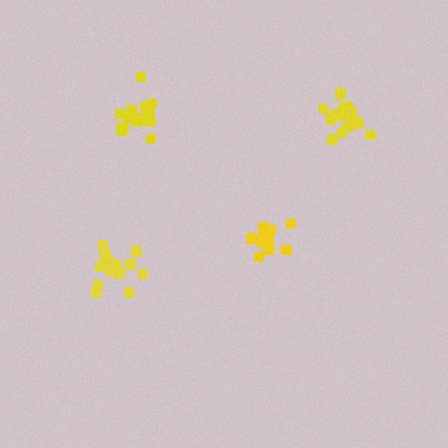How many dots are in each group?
Group 1: 16 dots, Group 2: 15 dots, Group 3: 13 dots, Group 4: 16 dots (60 total).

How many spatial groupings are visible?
There are 4 spatial groupings.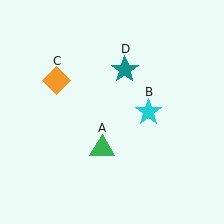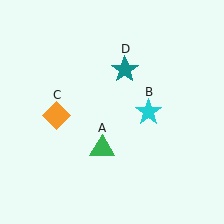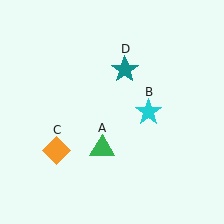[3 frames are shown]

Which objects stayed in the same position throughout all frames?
Green triangle (object A) and cyan star (object B) and teal star (object D) remained stationary.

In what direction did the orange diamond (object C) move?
The orange diamond (object C) moved down.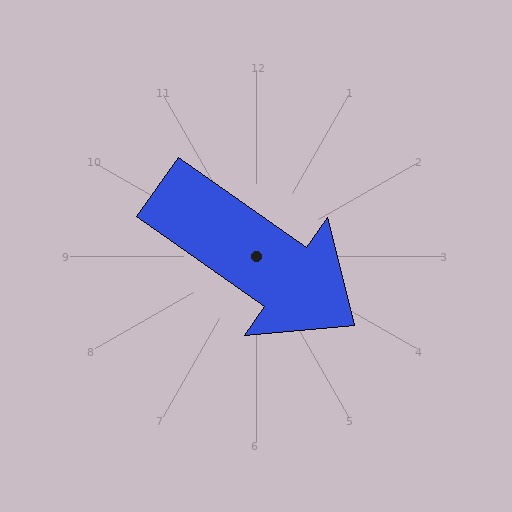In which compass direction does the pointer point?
Southeast.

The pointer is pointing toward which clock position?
Roughly 4 o'clock.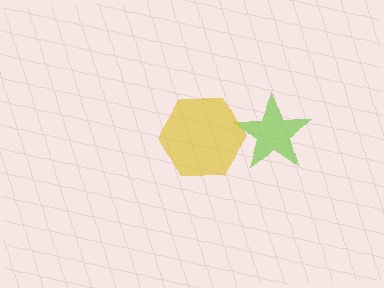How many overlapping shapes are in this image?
There are 2 overlapping shapes in the image.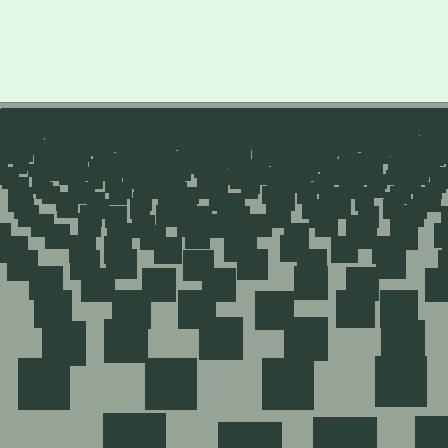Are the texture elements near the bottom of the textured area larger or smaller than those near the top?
Larger. Near the bottom, elements are closer to the viewer and appear at a bigger on-screen size.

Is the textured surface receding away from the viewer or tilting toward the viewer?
The surface is receding away from the viewer. Texture elements get smaller and denser toward the top.